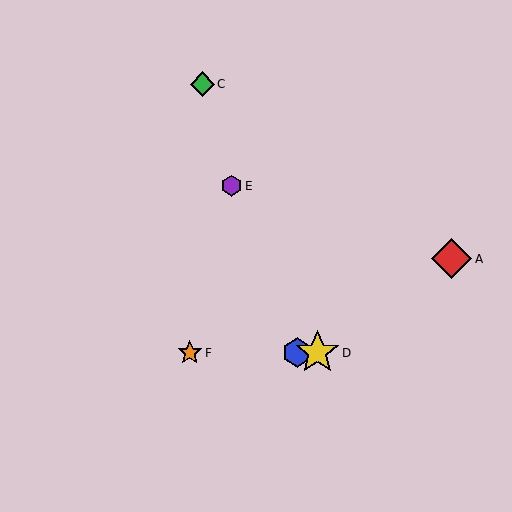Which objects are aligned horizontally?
Objects B, D, F are aligned horizontally.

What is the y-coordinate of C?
Object C is at y≈84.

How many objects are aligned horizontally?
3 objects (B, D, F) are aligned horizontally.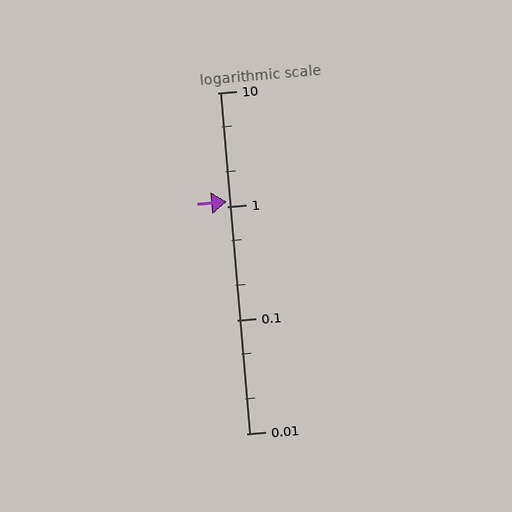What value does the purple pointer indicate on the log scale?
The pointer indicates approximately 1.1.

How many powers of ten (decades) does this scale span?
The scale spans 3 decades, from 0.01 to 10.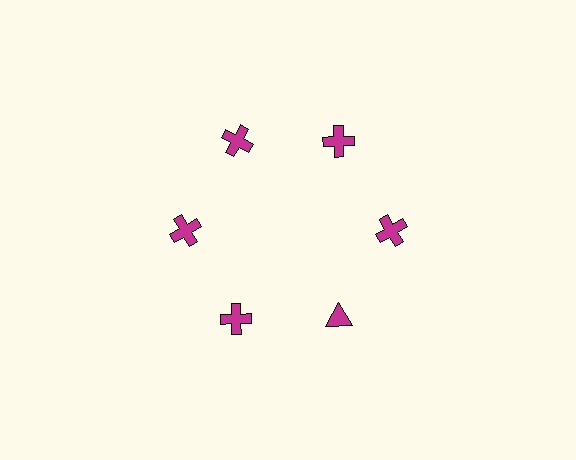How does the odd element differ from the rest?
It has a different shape: triangle instead of cross.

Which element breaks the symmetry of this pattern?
The magenta triangle at roughly the 5 o'clock position breaks the symmetry. All other shapes are magenta crosses.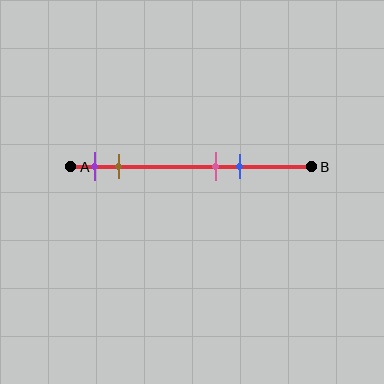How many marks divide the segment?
There are 4 marks dividing the segment.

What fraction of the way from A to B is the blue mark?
The blue mark is approximately 70% (0.7) of the way from A to B.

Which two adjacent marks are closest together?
The pink and blue marks are the closest adjacent pair.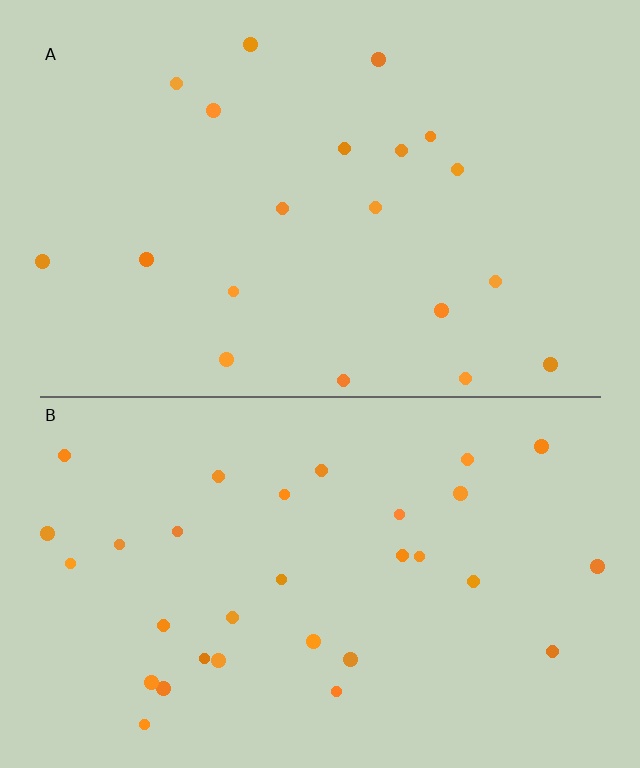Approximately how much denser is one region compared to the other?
Approximately 1.6× — region B over region A.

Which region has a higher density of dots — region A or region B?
B (the bottom).